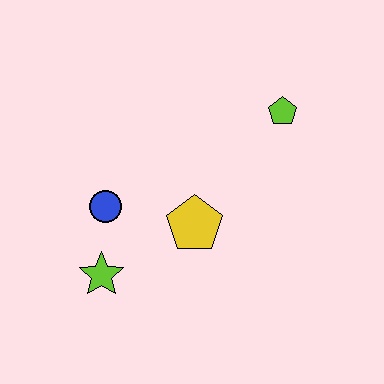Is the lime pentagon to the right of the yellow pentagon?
Yes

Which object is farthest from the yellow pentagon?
The lime pentagon is farthest from the yellow pentagon.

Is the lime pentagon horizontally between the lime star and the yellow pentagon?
No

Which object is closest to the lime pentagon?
The yellow pentagon is closest to the lime pentagon.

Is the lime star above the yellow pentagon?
No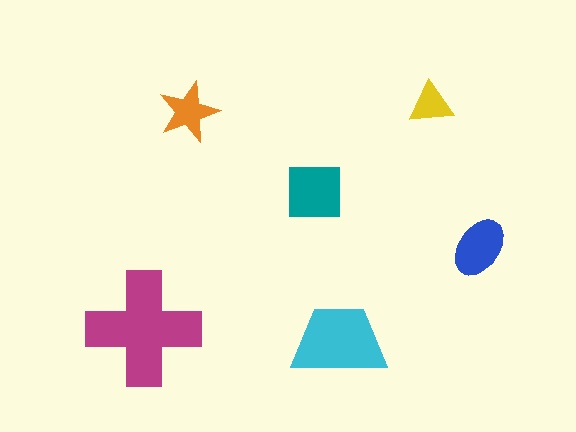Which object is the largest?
The magenta cross.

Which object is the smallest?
The yellow triangle.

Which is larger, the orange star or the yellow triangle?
The orange star.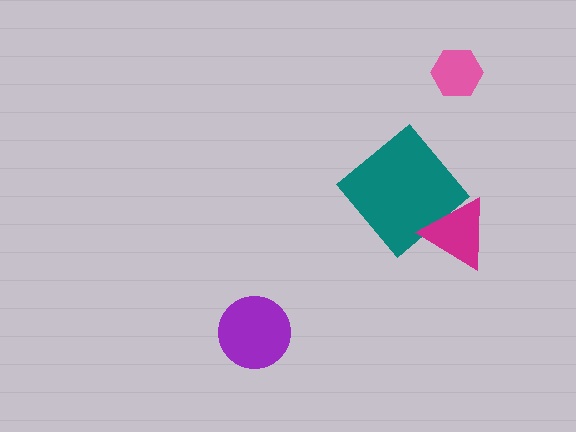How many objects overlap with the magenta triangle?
1 object overlaps with the magenta triangle.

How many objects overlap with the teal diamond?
1 object overlaps with the teal diamond.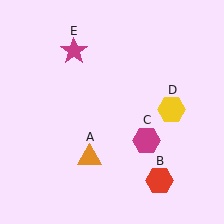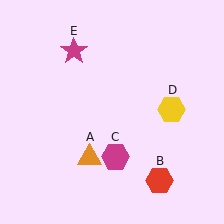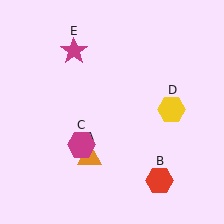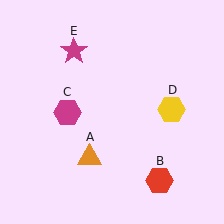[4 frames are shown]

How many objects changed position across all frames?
1 object changed position: magenta hexagon (object C).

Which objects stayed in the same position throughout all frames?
Orange triangle (object A) and red hexagon (object B) and yellow hexagon (object D) and magenta star (object E) remained stationary.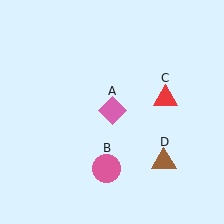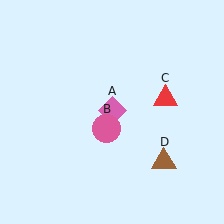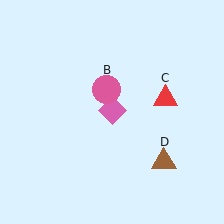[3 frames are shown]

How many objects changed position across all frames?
1 object changed position: pink circle (object B).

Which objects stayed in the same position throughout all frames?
Pink diamond (object A) and red triangle (object C) and brown triangle (object D) remained stationary.